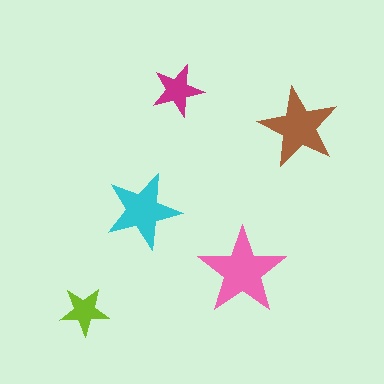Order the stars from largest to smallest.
the pink one, the brown one, the cyan one, the magenta one, the lime one.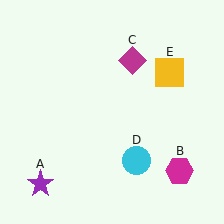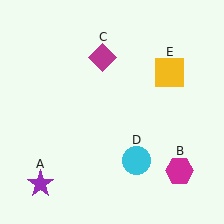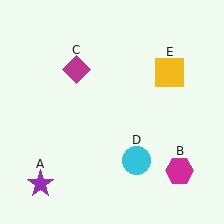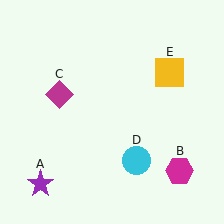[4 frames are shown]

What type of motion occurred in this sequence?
The magenta diamond (object C) rotated counterclockwise around the center of the scene.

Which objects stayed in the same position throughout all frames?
Purple star (object A) and magenta hexagon (object B) and cyan circle (object D) and yellow square (object E) remained stationary.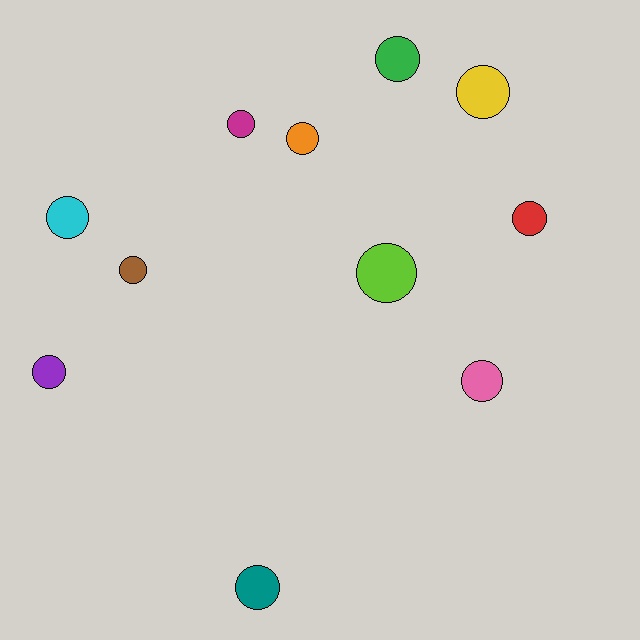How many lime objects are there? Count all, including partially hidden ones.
There is 1 lime object.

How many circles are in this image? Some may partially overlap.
There are 11 circles.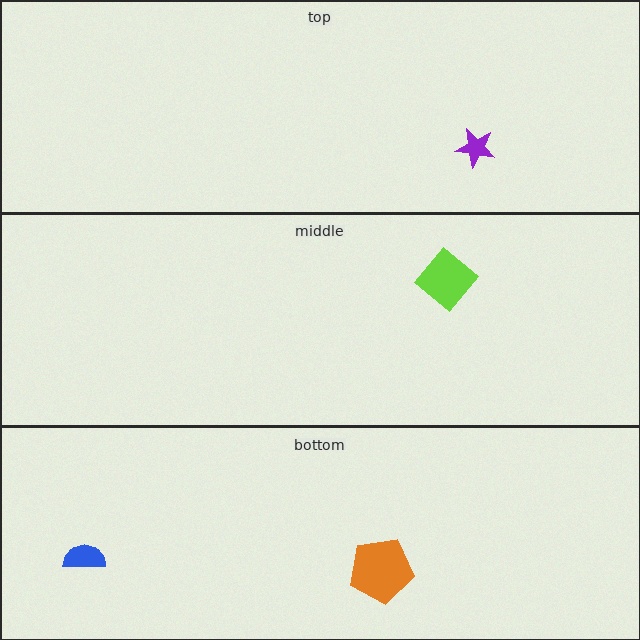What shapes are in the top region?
The purple star.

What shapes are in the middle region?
The lime diamond.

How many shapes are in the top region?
1.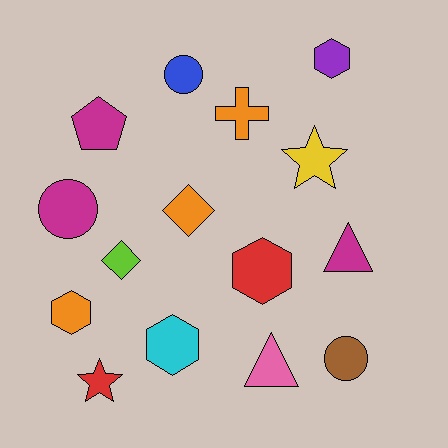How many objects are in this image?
There are 15 objects.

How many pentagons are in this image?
There is 1 pentagon.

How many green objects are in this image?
There are no green objects.